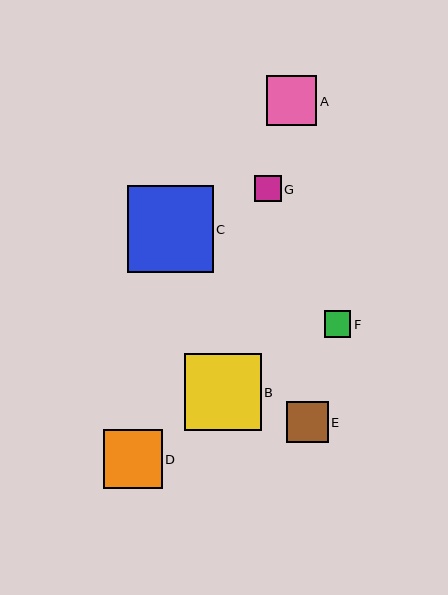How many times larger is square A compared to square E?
Square A is approximately 1.2 times the size of square E.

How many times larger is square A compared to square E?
Square A is approximately 1.2 times the size of square E.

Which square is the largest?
Square C is the largest with a size of approximately 86 pixels.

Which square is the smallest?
Square G is the smallest with a size of approximately 26 pixels.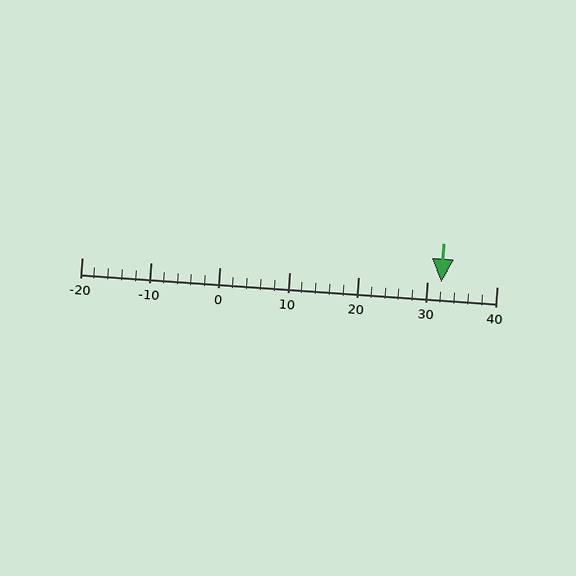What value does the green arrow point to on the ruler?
The green arrow points to approximately 32.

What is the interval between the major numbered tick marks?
The major tick marks are spaced 10 units apart.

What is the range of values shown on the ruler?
The ruler shows values from -20 to 40.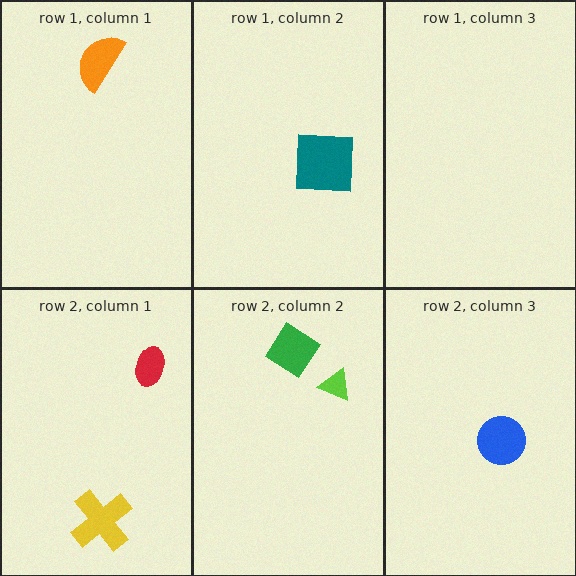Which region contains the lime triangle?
The row 2, column 2 region.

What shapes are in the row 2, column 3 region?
The blue circle.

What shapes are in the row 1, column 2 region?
The teal square.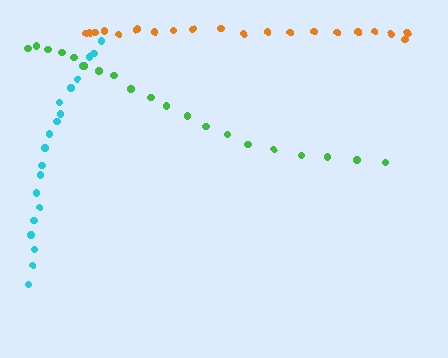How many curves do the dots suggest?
There are 3 distinct paths.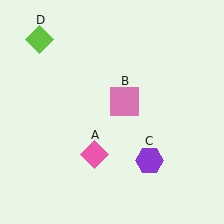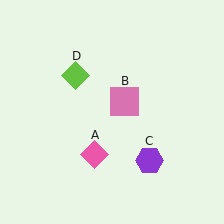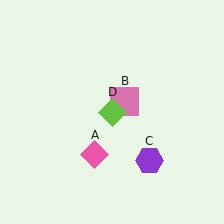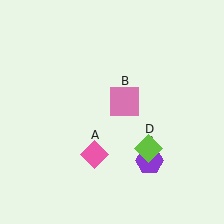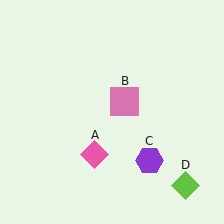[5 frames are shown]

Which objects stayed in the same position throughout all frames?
Pink diamond (object A) and pink square (object B) and purple hexagon (object C) remained stationary.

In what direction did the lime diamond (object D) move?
The lime diamond (object D) moved down and to the right.